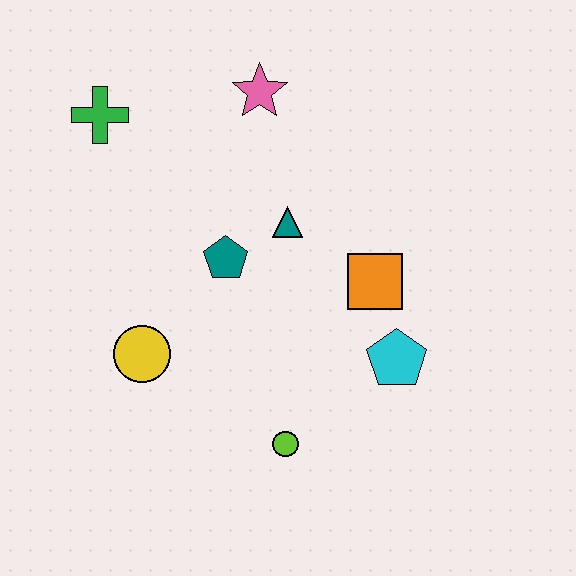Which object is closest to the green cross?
The pink star is closest to the green cross.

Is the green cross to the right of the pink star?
No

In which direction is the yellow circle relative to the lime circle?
The yellow circle is to the left of the lime circle.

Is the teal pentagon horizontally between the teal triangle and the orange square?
No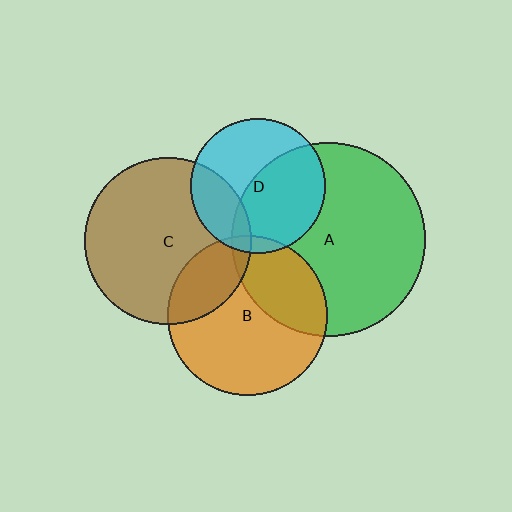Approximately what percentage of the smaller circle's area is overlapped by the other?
Approximately 25%.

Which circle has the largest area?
Circle A (green).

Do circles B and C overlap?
Yes.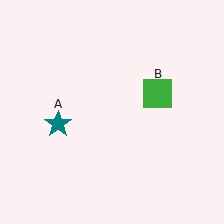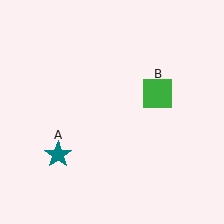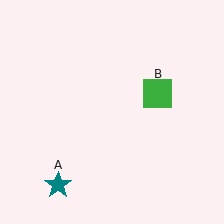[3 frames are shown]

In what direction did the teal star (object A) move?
The teal star (object A) moved down.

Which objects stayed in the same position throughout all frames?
Green square (object B) remained stationary.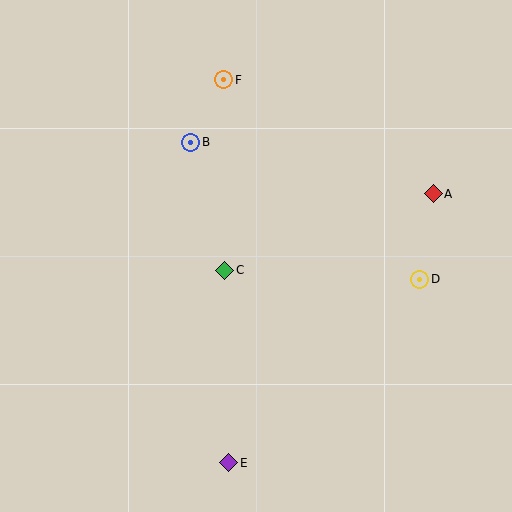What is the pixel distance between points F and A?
The distance between F and A is 238 pixels.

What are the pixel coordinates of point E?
Point E is at (229, 463).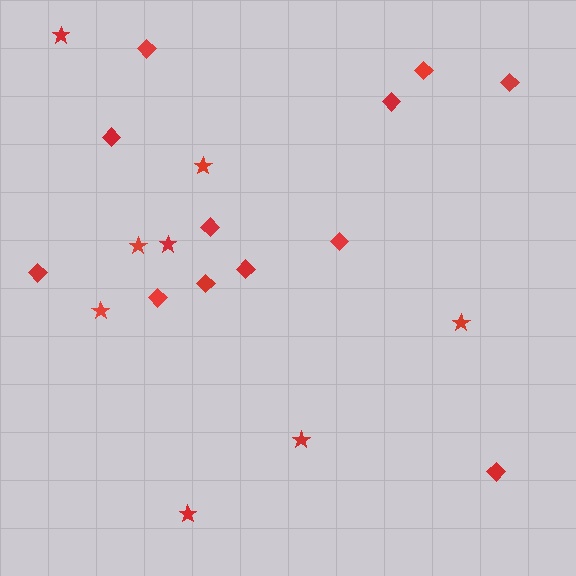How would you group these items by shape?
There are 2 groups: one group of stars (8) and one group of diamonds (12).